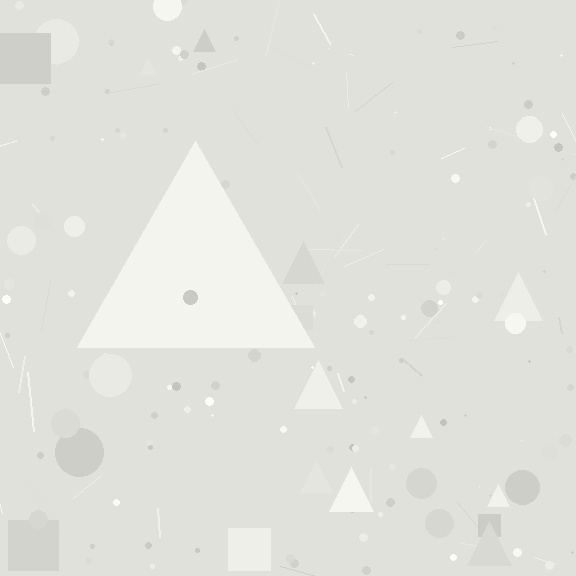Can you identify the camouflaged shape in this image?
The camouflaged shape is a triangle.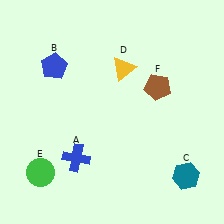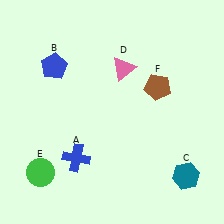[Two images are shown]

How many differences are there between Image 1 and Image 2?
There is 1 difference between the two images.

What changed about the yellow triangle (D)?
In Image 1, D is yellow. In Image 2, it changed to pink.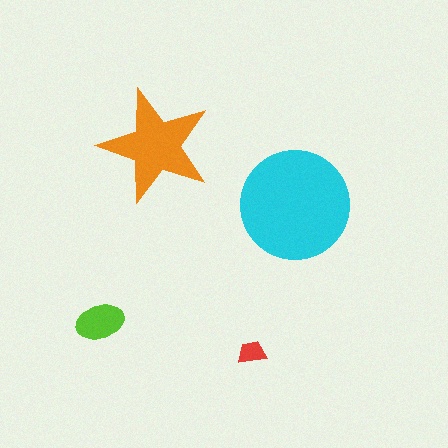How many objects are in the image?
There are 4 objects in the image.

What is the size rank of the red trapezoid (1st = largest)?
4th.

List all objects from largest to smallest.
The cyan circle, the orange star, the lime ellipse, the red trapezoid.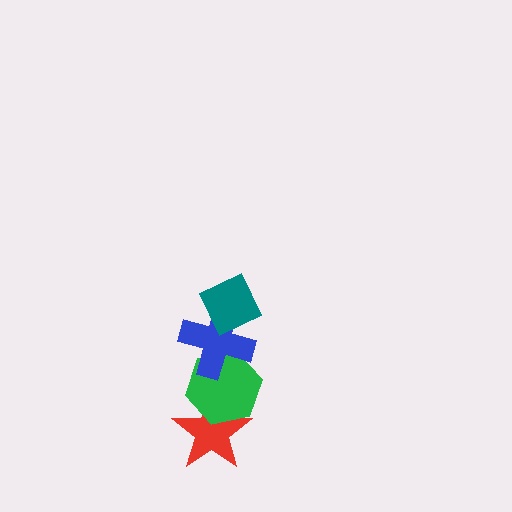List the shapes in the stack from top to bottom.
From top to bottom: the teal diamond, the blue cross, the green hexagon, the red star.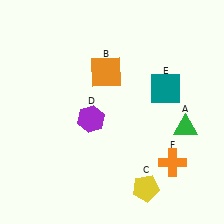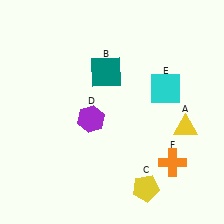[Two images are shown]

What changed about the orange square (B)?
In Image 1, B is orange. In Image 2, it changed to teal.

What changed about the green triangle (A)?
In Image 1, A is green. In Image 2, it changed to yellow.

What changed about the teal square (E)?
In Image 1, E is teal. In Image 2, it changed to cyan.